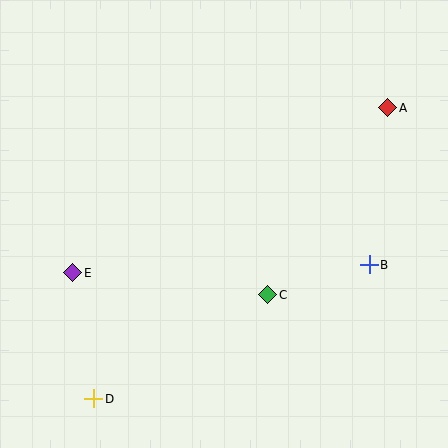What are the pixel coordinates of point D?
Point D is at (94, 399).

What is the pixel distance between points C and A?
The distance between C and A is 222 pixels.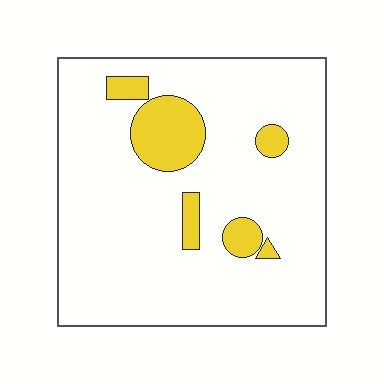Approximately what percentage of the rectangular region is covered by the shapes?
Approximately 15%.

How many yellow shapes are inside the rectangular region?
6.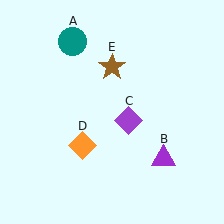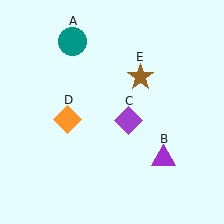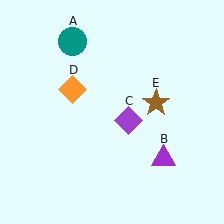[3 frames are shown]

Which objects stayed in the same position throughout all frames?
Teal circle (object A) and purple triangle (object B) and purple diamond (object C) remained stationary.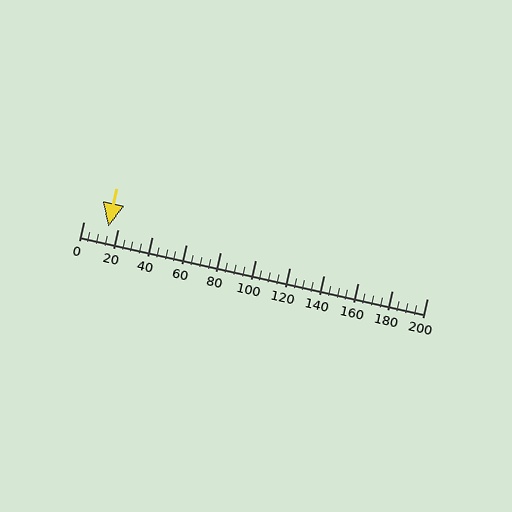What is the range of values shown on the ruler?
The ruler shows values from 0 to 200.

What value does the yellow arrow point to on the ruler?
The yellow arrow points to approximately 14.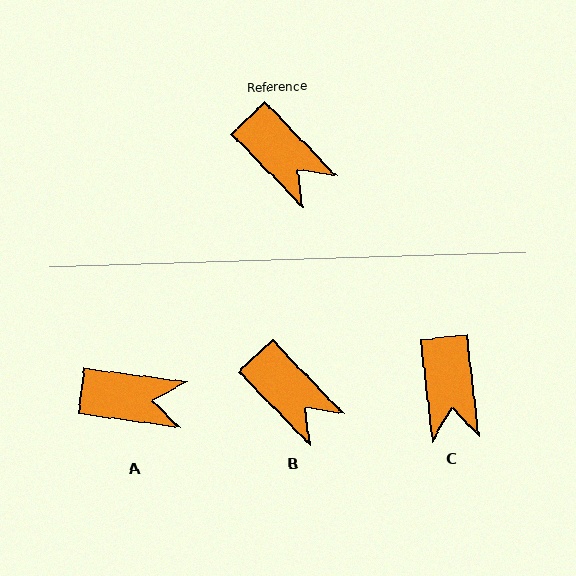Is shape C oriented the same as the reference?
No, it is off by about 37 degrees.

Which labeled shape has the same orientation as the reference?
B.